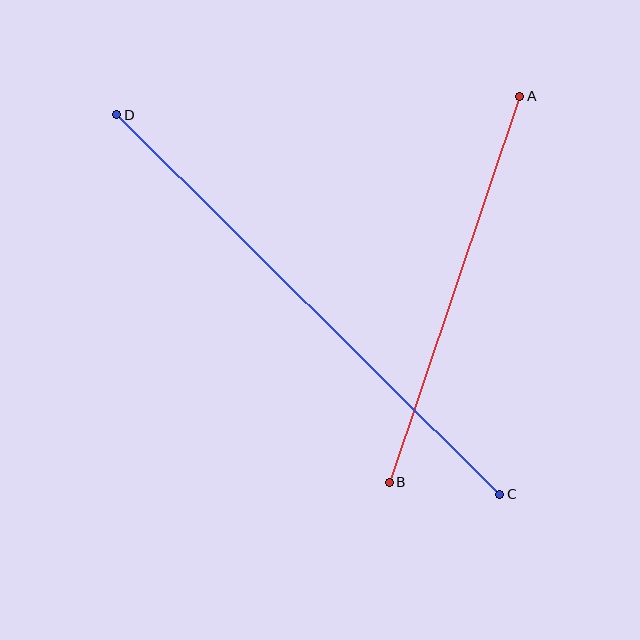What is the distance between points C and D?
The distance is approximately 539 pixels.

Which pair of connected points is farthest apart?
Points C and D are farthest apart.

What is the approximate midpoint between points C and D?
The midpoint is at approximately (308, 304) pixels.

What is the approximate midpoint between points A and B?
The midpoint is at approximately (455, 289) pixels.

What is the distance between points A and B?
The distance is approximately 408 pixels.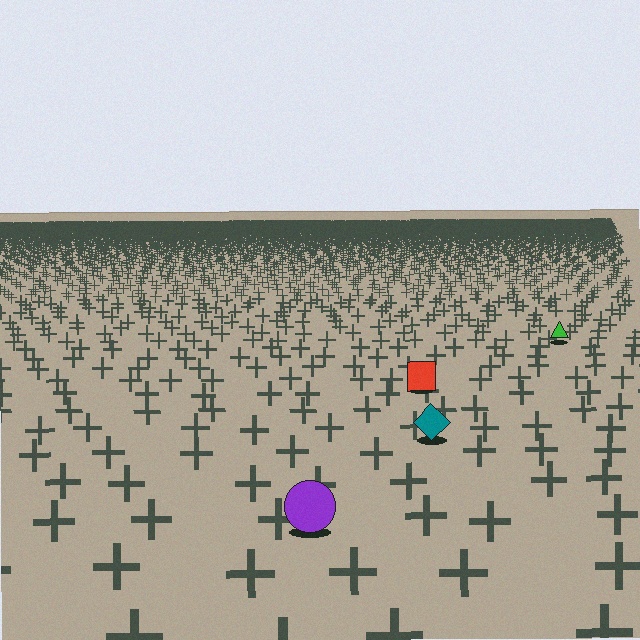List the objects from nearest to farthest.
From nearest to farthest: the purple circle, the teal diamond, the red square, the green triangle.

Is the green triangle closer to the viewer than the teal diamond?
No. The teal diamond is closer — you can tell from the texture gradient: the ground texture is coarser near it.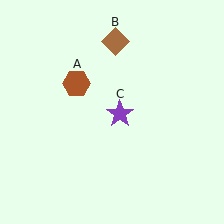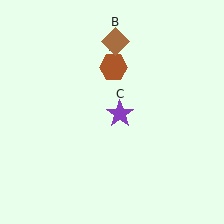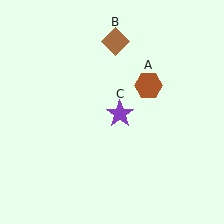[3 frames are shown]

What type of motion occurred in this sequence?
The brown hexagon (object A) rotated clockwise around the center of the scene.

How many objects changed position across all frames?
1 object changed position: brown hexagon (object A).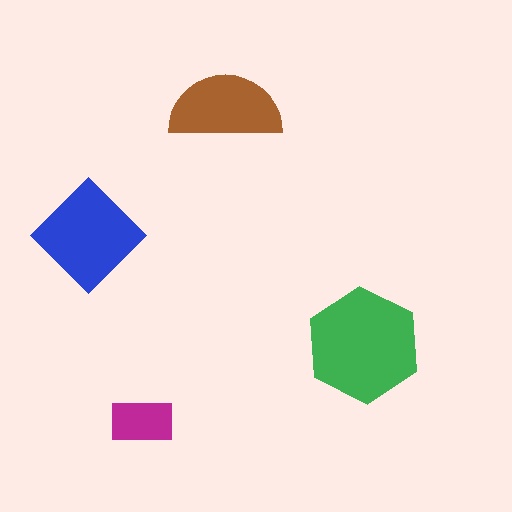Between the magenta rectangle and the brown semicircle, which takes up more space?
The brown semicircle.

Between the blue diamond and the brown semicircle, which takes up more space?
The blue diamond.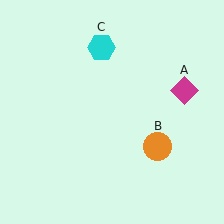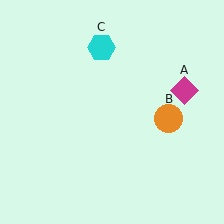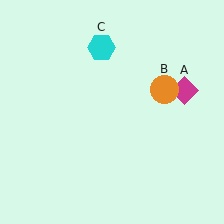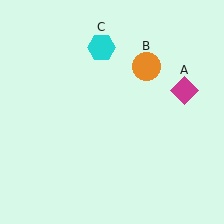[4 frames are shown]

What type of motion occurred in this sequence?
The orange circle (object B) rotated counterclockwise around the center of the scene.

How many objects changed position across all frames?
1 object changed position: orange circle (object B).